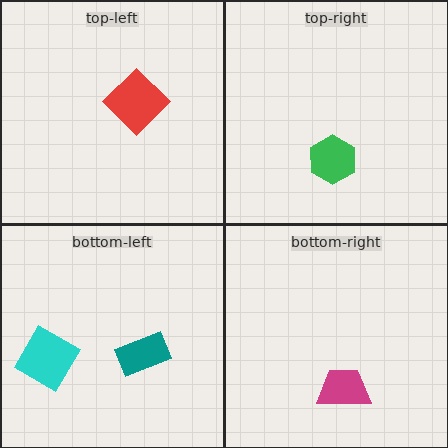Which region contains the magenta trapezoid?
The bottom-right region.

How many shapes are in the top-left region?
1.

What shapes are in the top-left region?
The red diamond.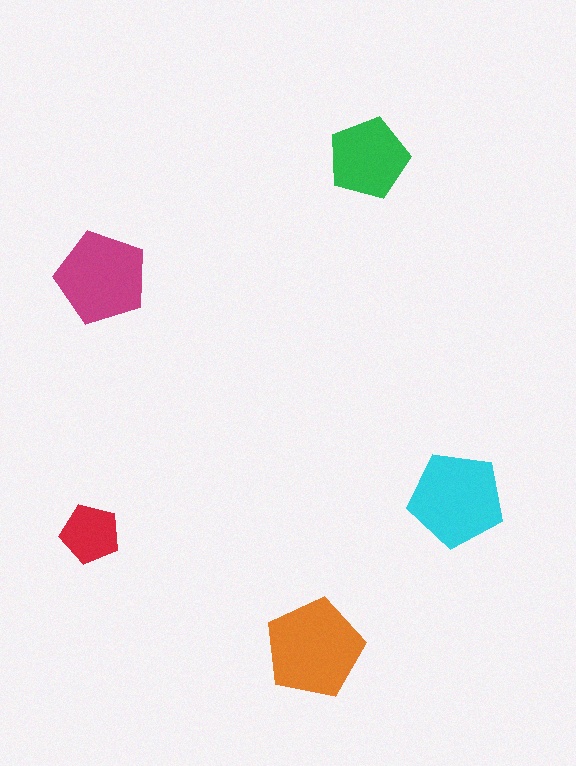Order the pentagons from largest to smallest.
the orange one, the cyan one, the magenta one, the green one, the red one.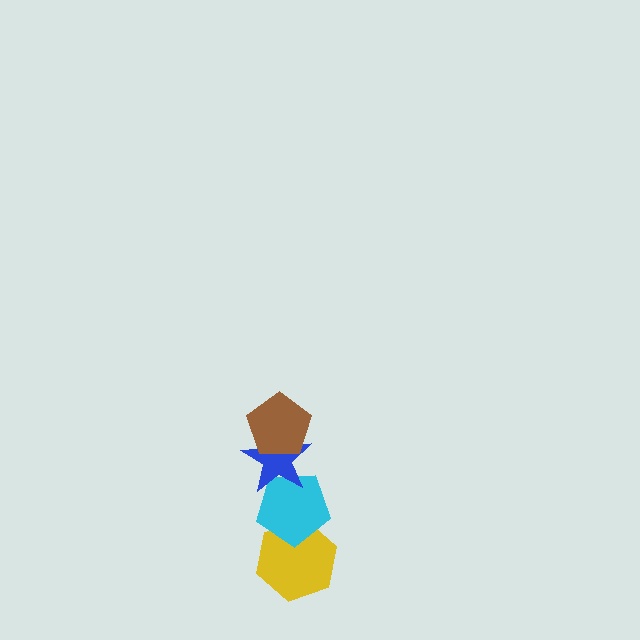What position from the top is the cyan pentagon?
The cyan pentagon is 3rd from the top.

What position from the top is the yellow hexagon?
The yellow hexagon is 4th from the top.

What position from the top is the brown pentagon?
The brown pentagon is 1st from the top.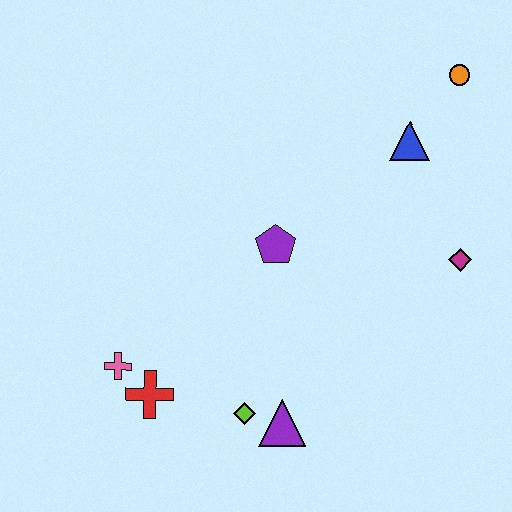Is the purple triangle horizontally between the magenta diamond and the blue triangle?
No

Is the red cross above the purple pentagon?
No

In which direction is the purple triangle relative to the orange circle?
The purple triangle is below the orange circle.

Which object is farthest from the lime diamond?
The orange circle is farthest from the lime diamond.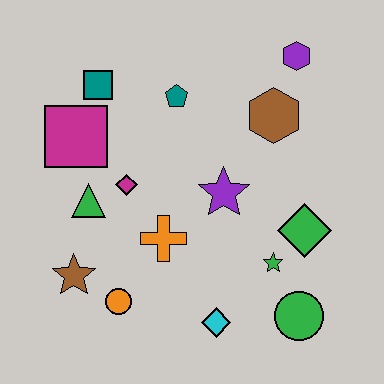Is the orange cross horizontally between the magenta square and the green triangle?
No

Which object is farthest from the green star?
The teal square is farthest from the green star.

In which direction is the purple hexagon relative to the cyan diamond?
The purple hexagon is above the cyan diamond.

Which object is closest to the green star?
The green diamond is closest to the green star.